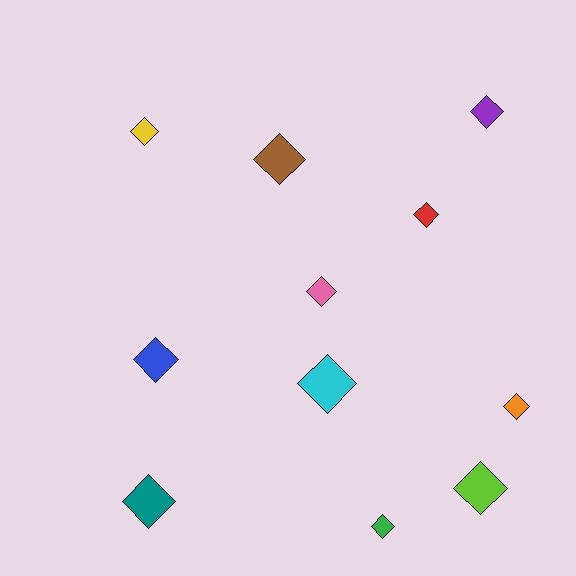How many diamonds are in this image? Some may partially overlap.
There are 11 diamonds.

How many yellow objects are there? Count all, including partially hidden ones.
There is 1 yellow object.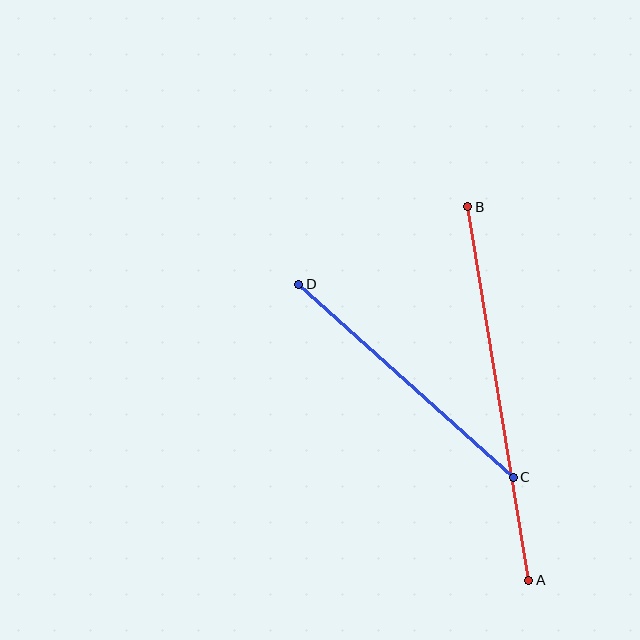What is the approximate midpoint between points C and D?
The midpoint is at approximately (406, 381) pixels.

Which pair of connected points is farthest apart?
Points A and B are farthest apart.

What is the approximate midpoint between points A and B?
The midpoint is at approximately (498, 393) pixels.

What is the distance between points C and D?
The distance is approximately 289 pixels.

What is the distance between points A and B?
The distance is approximately 378 pixels.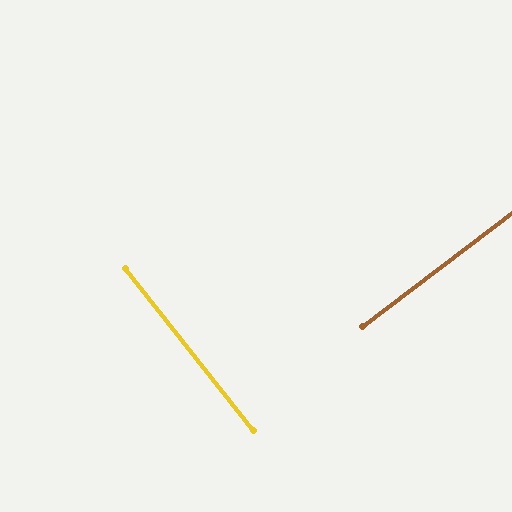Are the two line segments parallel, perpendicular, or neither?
Perpendicular — they meet at approximately 89°.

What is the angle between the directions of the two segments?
Approximately 89 degrees.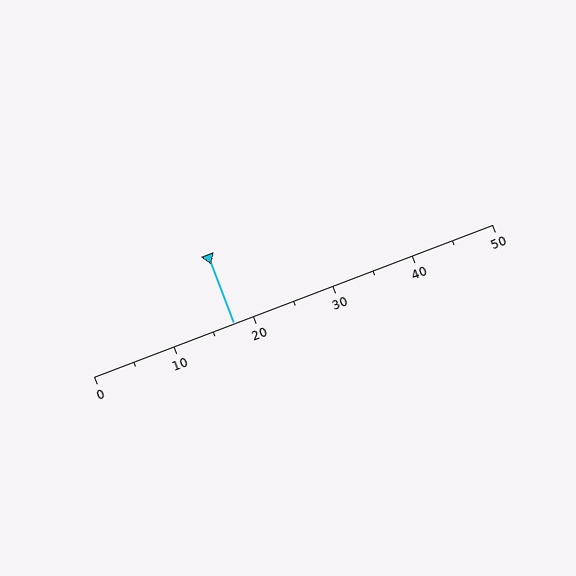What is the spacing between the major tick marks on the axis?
The major ticks are spaced 10 apart.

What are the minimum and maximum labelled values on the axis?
The axis runs from 0 to 50.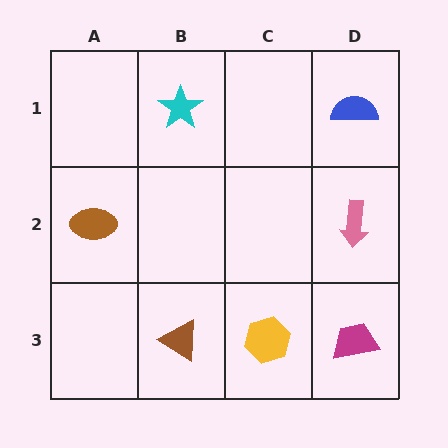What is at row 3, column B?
A brown triangle.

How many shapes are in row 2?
2 shapes.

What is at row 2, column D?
A pink arrow.